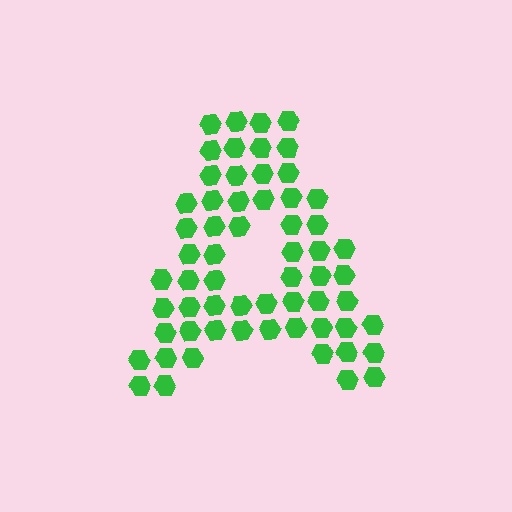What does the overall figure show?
The overall figure shows the letter A.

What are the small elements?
The small elements are hexagons.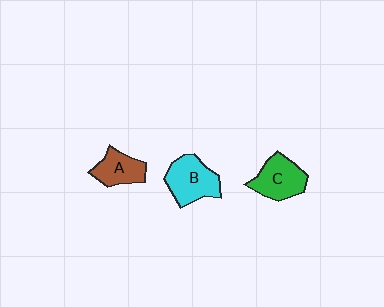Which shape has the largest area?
Shape B (cyan).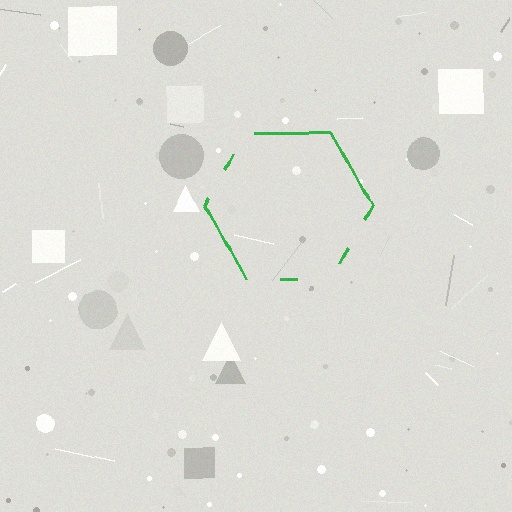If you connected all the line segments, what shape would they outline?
They would outline a hexagon.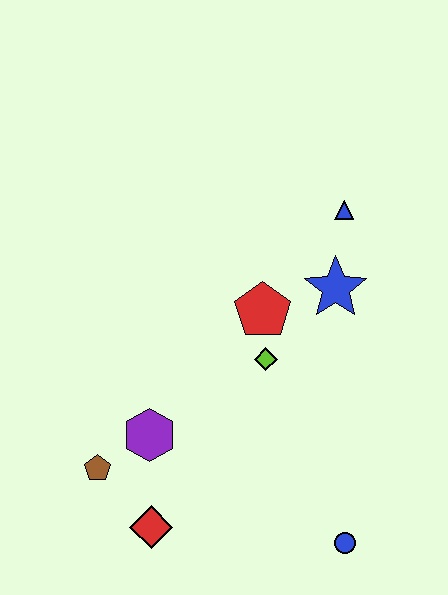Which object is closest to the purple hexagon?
The brown pentagon is closest to the purple hexagon.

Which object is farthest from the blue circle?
The blue triangle is farthest from the blue circle.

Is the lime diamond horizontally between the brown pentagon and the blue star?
Yes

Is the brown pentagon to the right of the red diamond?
No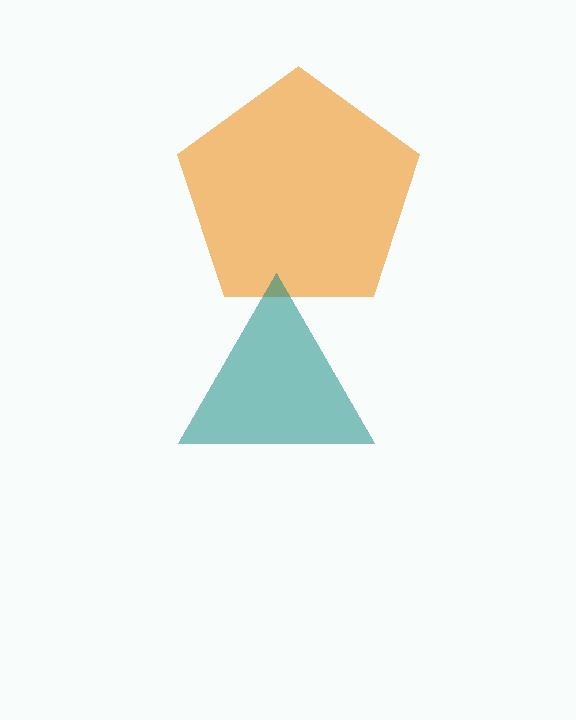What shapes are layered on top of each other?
The layered shapes are: an orange pentagon, a teal triangle.